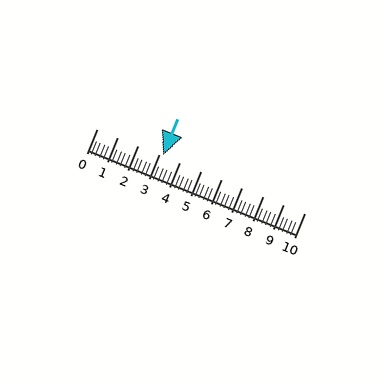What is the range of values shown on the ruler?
The ruler shows values from 0 to 10.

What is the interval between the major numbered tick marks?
The major tick marks are spaced 1 units apart.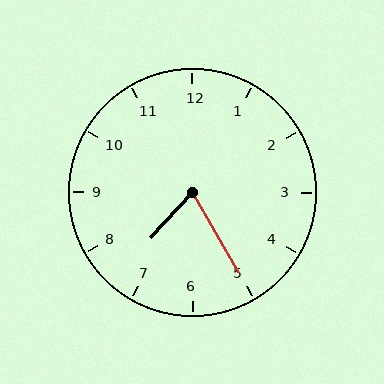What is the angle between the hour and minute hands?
Approximately 72 degrees.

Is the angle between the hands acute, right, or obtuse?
It is acute.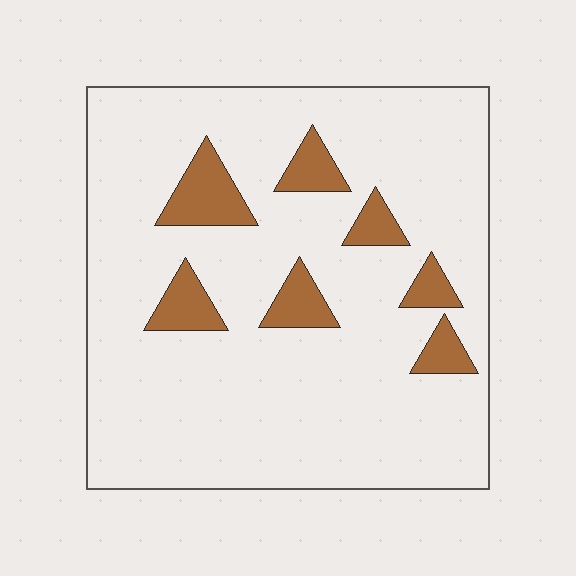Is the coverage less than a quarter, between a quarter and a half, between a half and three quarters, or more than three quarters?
Less than a quarter.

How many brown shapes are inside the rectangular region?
7.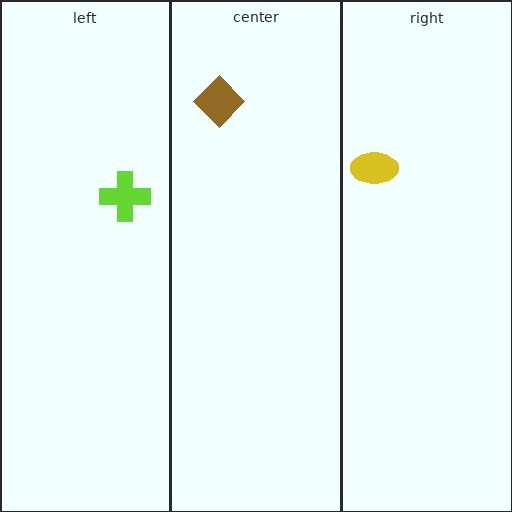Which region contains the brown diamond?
The center region.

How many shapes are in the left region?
1.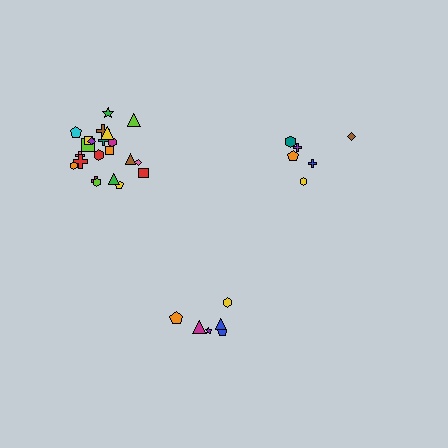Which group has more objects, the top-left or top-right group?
The top-left group.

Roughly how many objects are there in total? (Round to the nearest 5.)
Roughly 35 objects in total.